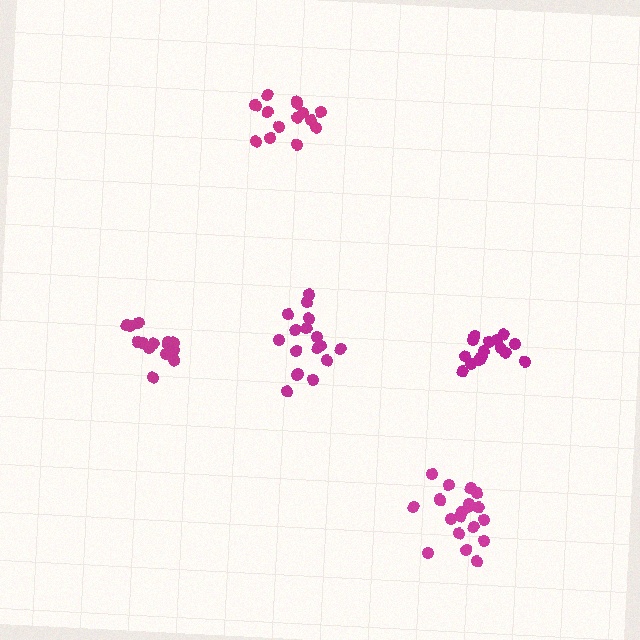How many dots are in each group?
Group 1: 19 dots, Group 2: 14 dots, Group 3: 17 dots, Group 4: 14 dots, Group 5: 16 dots (80 total).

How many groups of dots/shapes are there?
There are 5 groups.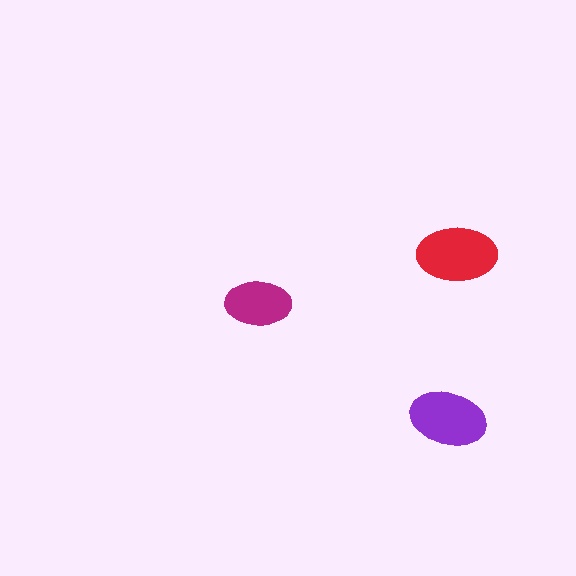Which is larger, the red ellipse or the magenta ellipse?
The red one.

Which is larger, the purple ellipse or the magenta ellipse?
The purple one.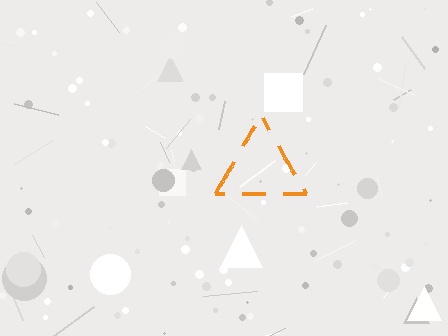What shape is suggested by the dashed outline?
The dashed outline suggests a triangle.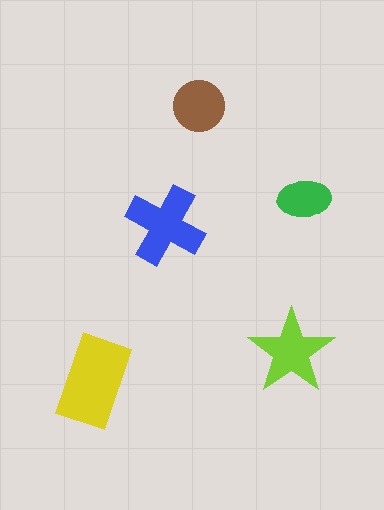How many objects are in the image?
There are 5 objects in the image.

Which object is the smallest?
The green ellipse.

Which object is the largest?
The yellow rectangle.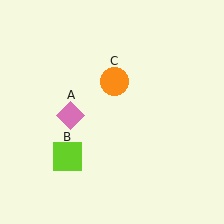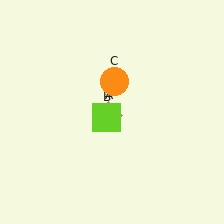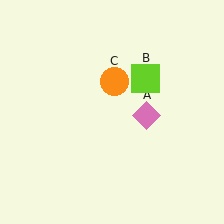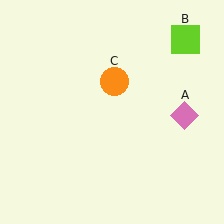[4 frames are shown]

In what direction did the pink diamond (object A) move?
The pink diamond (object A) moved right.